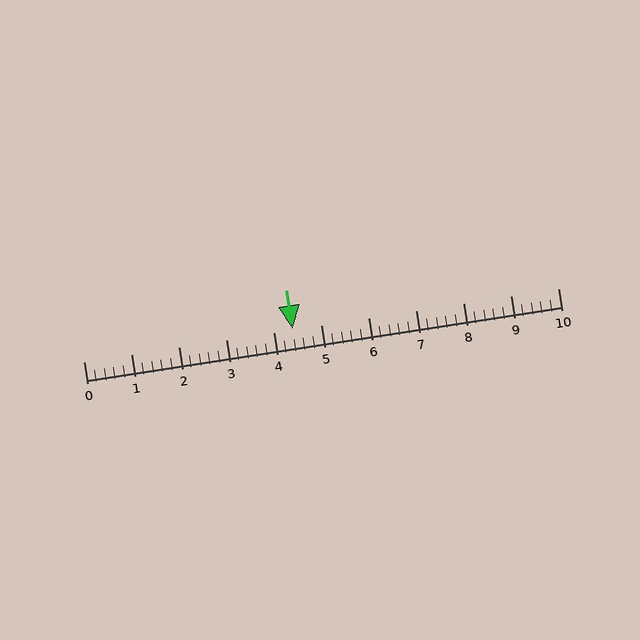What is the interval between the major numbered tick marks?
The major tick marks are spaced 1 units apart.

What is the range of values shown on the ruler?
The ruler shows values from 0 to 10.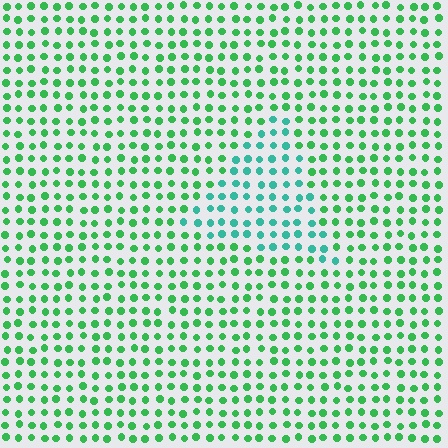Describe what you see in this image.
The image is filled with small green elements in a uniform arrangement. A triangle-shaped region is visible where the elements are tinted to a slightly different hue, forming a subtle color boundary.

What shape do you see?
I see a triangle.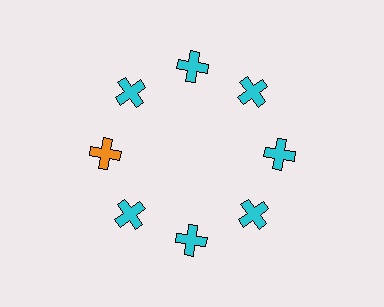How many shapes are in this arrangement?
There are 8 shapes arranged in a ring pattern.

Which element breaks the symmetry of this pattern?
The orange cross at roughly the 9 o'clock position breaks the symmetry. All other shapes are cyan crosses.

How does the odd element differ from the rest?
It has a different color: orange instead of cyan.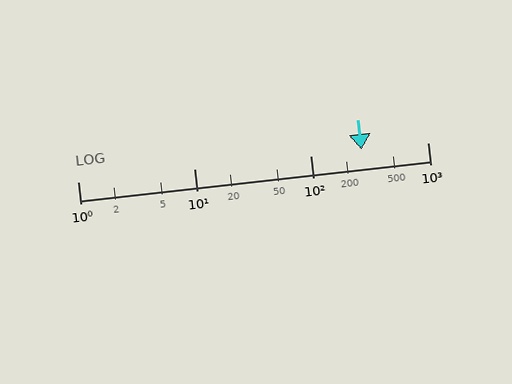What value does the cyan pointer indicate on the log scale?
The pointer indicates approximately 270.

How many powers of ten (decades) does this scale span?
The scale spans 3 decades, from 1 to 1000.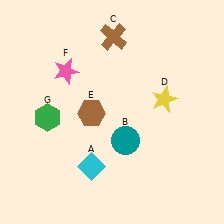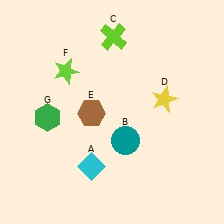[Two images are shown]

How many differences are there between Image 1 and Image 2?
There are 2 differences between the two images.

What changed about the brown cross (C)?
In Image 1, C is brown. In Image 2, it changed to lime.